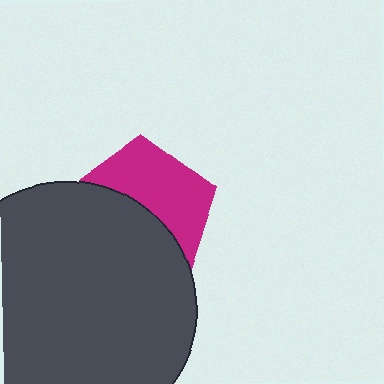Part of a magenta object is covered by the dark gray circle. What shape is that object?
It is a pentagon.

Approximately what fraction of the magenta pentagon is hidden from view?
Roughly 52% of the magenta pentagon is hidden behind the dark gray circle.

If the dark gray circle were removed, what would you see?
You would see the complete magenta pentagon.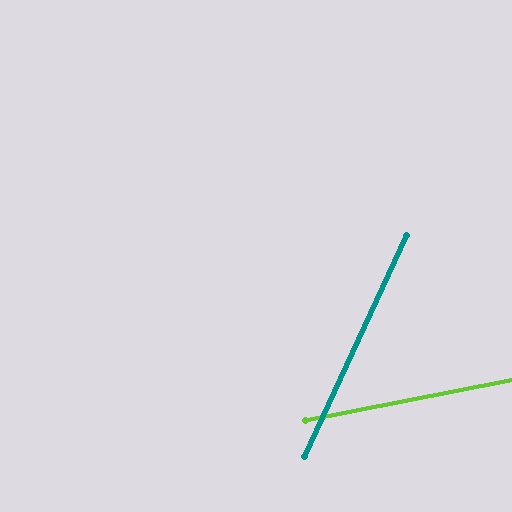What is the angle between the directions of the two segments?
Approximately 54 degrees.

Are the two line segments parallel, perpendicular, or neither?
Neither parallel nor perpendicular — they differ by about 54°.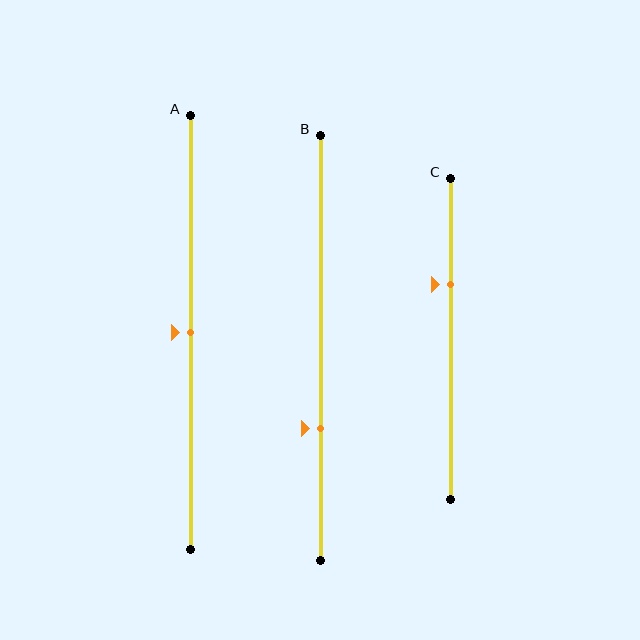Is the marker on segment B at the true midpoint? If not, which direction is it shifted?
No, the marker on segment B is shifted downward by about 19% of the segment length.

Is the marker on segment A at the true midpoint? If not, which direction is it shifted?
Yes, the marker on segment A is at the true midpoint.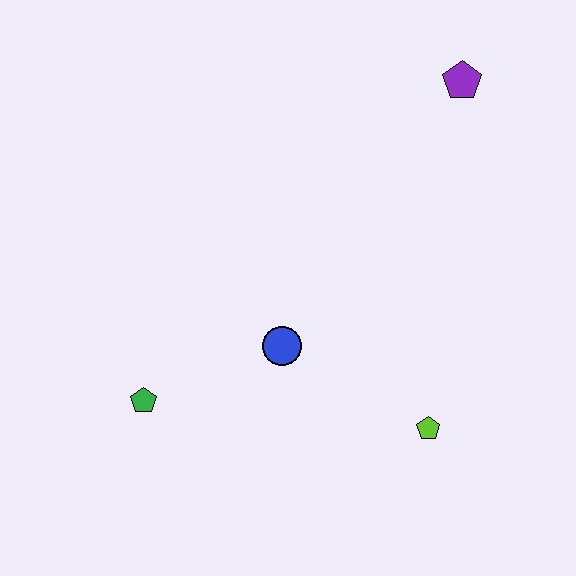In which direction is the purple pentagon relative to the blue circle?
The purple pentagon is above the blue circle.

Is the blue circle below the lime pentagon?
No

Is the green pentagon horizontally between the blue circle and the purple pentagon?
No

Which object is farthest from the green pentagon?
The purple pentagon is farthest from the green pentagon.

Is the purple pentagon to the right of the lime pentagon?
Yes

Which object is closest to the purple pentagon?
The blue circle is closest to the purple pentagon.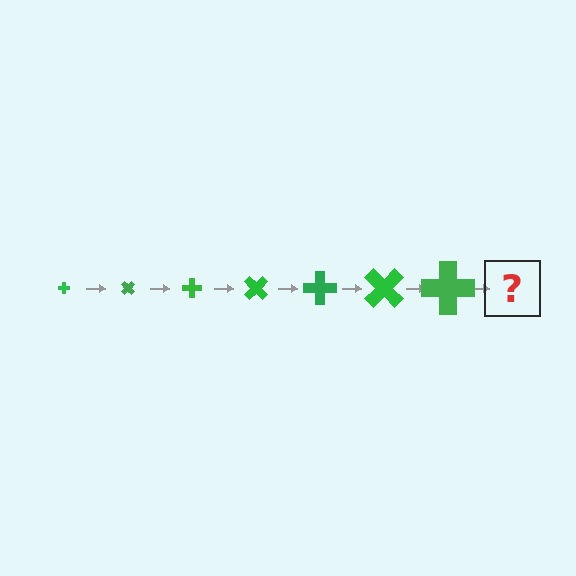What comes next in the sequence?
The next element should be a cross, larger than the previous one and rotated 315 degrees from the start.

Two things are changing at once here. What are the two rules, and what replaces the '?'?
The two rules are that the cross grows larger each step and it rotates 45 degrees each step. The '?' should be a cross, larger than the previous one and rotated 315 degrees from the start.